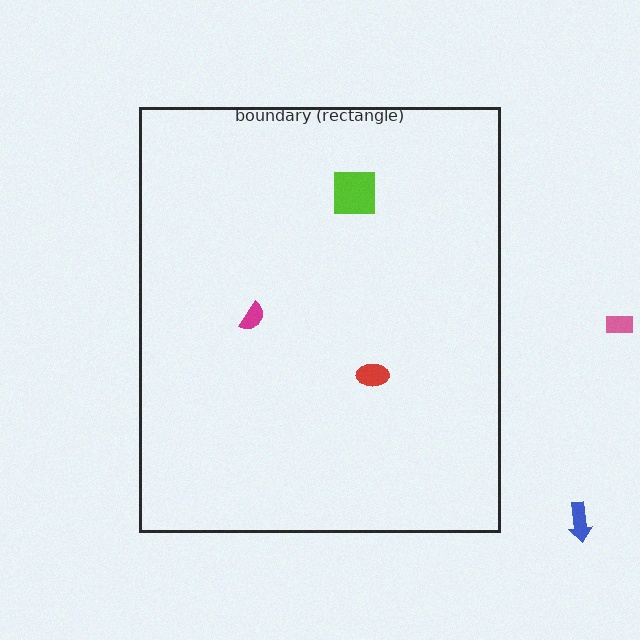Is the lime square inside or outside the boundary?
Inside.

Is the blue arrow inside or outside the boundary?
Outside.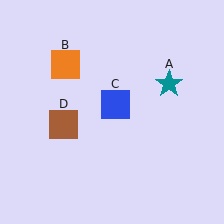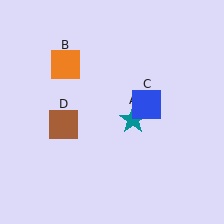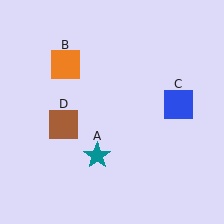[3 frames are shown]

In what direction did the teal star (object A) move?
The teal star (object A) moved down and to the left.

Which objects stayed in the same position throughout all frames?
Orange square (object B) and brown square (object D) remained stationary.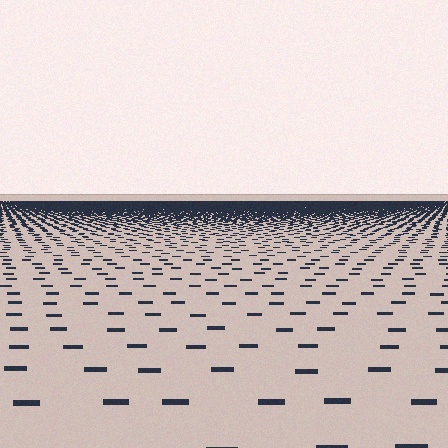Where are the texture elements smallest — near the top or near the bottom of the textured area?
Near the top.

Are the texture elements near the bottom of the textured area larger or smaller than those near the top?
Larger. Near the bottom, elements are closer to the viewer and appear at a bigger on-screen size.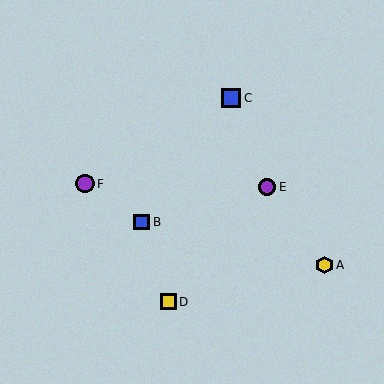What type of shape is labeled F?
Shape F is a purple circle.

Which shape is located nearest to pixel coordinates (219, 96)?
The blue square (labeled C) at (231, 98) is nearest to that location.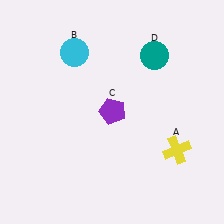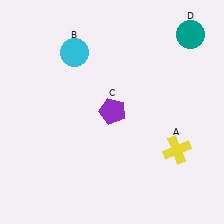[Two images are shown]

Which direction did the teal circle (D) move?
The teal circle (D) moved right.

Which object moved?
The teal circle (D) moved right.